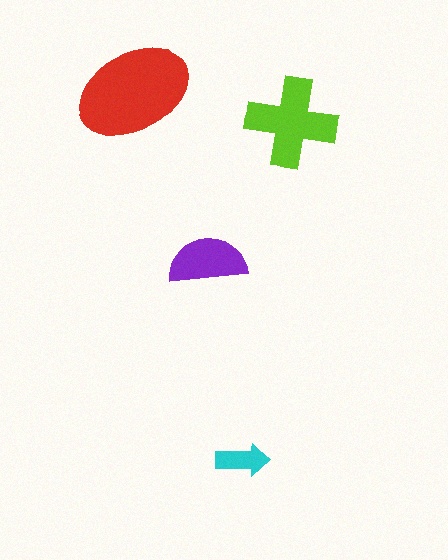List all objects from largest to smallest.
The red ellipse, the lime cross, the purple semicircle, the cyan arrow.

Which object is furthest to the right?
The lime cross is rightmost.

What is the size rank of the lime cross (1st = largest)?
2nd.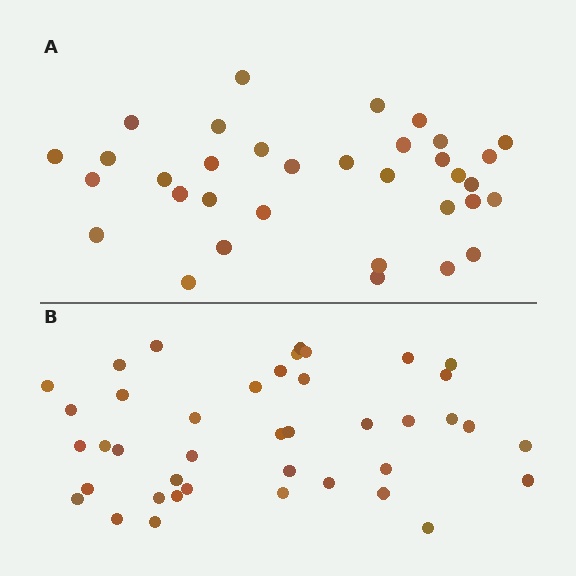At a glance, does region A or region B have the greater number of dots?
Region B (the bottom region) has more dots.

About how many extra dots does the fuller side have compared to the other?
Region B has roughly 8 or so more dots than region A.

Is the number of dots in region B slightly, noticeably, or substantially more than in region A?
Region B has only slightly more — the two regions are fairly close. The ratio is roughly 1.2 to 1.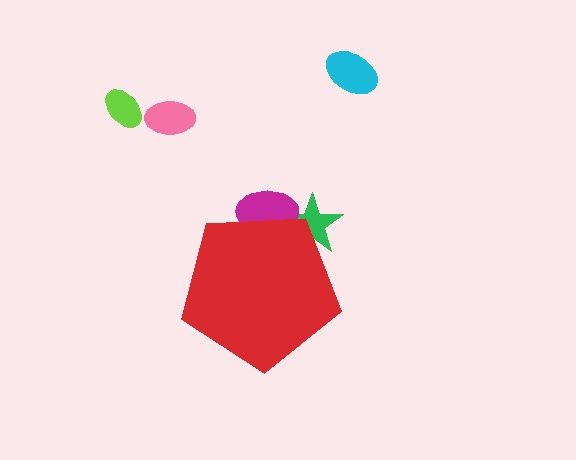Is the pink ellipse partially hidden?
No, the pink ellipse is fully visible.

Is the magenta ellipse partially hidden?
Yes, the magenta ellipse is partially hidden behind the red pentagon.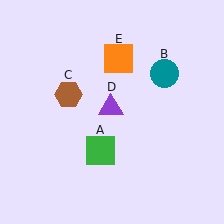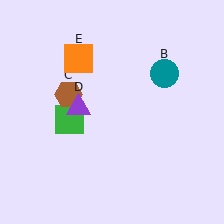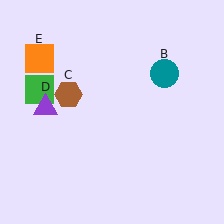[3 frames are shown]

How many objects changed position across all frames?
3 objects changed position: green square (object A), purple triangle (object D), orange square (object E).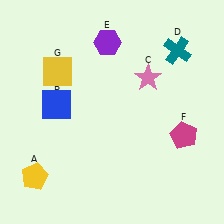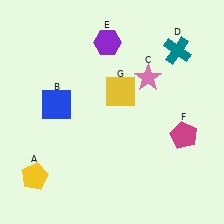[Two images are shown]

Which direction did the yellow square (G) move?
The yellow square (G) moved right.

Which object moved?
The yellow square (G) moved right.